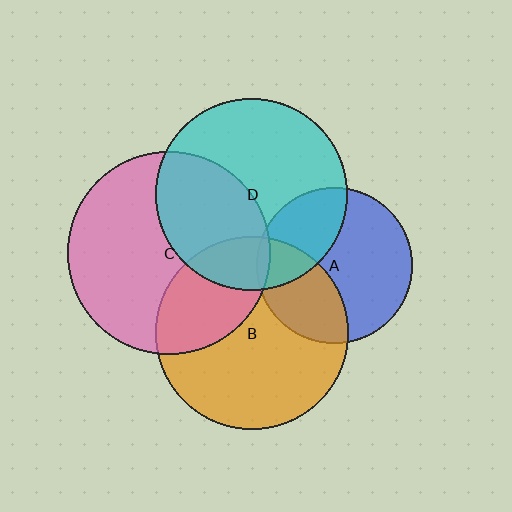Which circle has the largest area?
Circle C (pink).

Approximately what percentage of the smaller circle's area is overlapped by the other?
Approximately 35%.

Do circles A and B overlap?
Yes.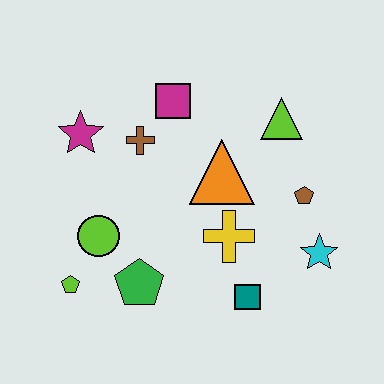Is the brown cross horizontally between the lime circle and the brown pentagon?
Yes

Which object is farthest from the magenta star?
The cyan star is farthest from the magenta star.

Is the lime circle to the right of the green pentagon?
No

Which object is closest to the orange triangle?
The yellow cross is closest to the orange triangle.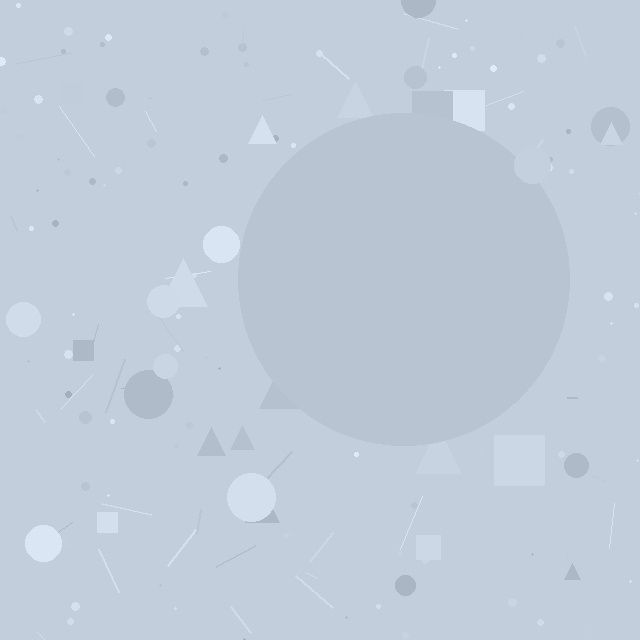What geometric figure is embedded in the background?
A circle is embedded in the background.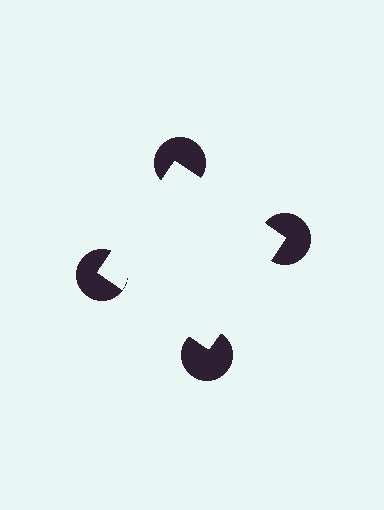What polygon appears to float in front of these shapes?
An illusory square — its edges are inferred from the aligned wedge cuts in the pac-man discs, not physically drawn.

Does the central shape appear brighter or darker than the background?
It typically appears slightly brighter than the background, even though no actual brightness change is drawn.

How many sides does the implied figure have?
4 sides.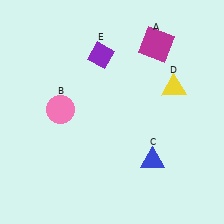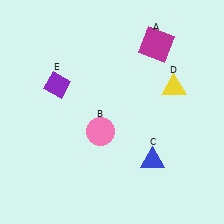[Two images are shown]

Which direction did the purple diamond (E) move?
The purple diamond (E) moved left.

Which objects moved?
The objects that moved are: the pink circle (B), the purple diamond (E).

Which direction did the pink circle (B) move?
The pink circle (B) moved right.